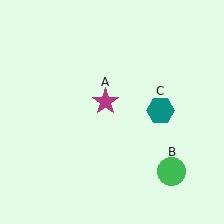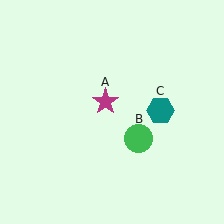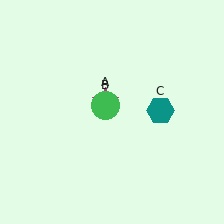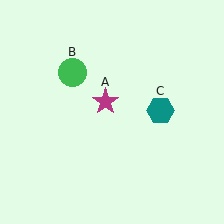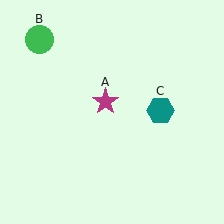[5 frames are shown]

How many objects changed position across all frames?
1 object changed position: green circle (object B).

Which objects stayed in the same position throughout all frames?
Magenta star (object A) and teal hexagon (object C) remained stationary.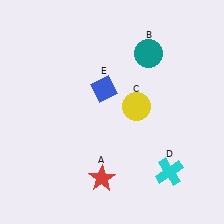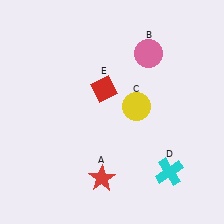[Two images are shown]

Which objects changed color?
B changed from teal to pink. E changed from blue to red.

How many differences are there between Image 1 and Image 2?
There are 2 differences between the two images.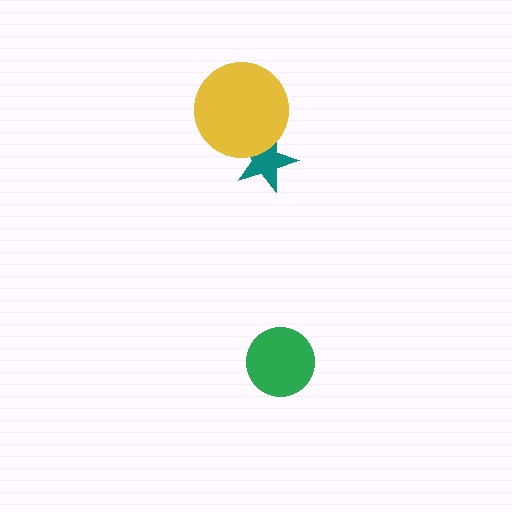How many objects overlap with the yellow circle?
1 object overlaps with the yellow circle.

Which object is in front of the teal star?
The yellow circle is in front of the teal star.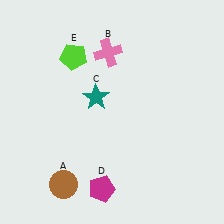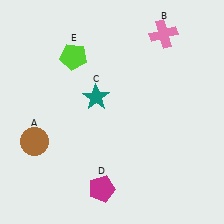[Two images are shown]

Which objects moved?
The objects that moved are: the brown circle (A), the pink cross (B).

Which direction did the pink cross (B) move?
The pink cross (B) moved right.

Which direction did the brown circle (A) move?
The brown circle (A) moved up.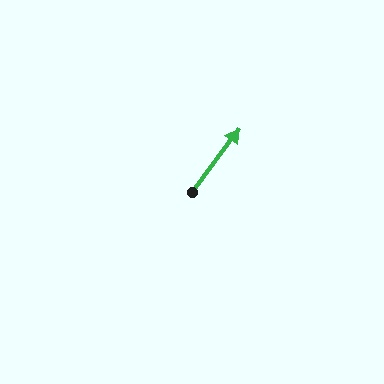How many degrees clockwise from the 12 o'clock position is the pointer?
Approximately 37 degrees.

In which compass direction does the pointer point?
Northeast.